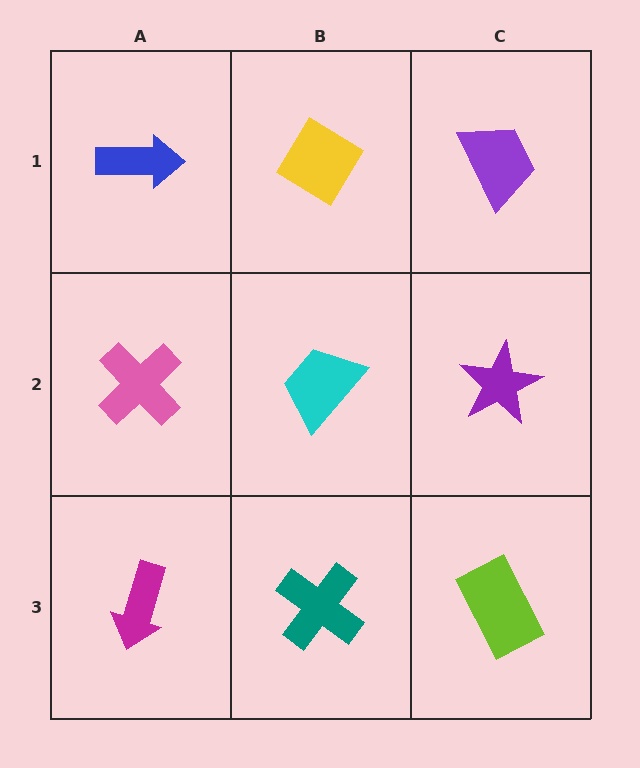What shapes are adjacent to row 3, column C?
A purple star (row 2, column C), a teal cross (row 3, column B).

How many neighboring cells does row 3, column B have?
3.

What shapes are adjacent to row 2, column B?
A yellow diamond (row 1, column B), a teal cross (row 3, column B), a pink cross (row 2, column A), a purple star (row 2, column C).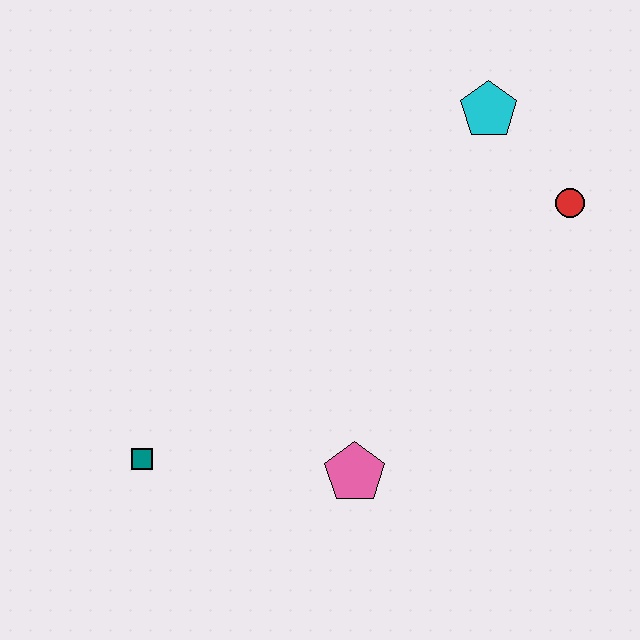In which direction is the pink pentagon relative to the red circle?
The pink pentagon is below the red circle.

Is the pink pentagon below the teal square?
Yes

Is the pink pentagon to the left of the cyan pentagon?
Yes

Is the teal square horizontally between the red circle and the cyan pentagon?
No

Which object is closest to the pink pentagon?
The teal square is closest to the pink pentagon.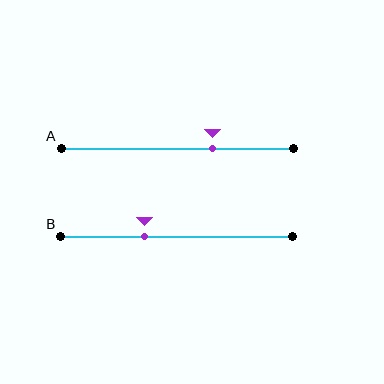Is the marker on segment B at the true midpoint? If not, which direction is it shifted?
No, the marker on segment B is shifted to the left by about 14% of the segment length.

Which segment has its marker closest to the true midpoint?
Segment B has its marker closest to the true midpoint.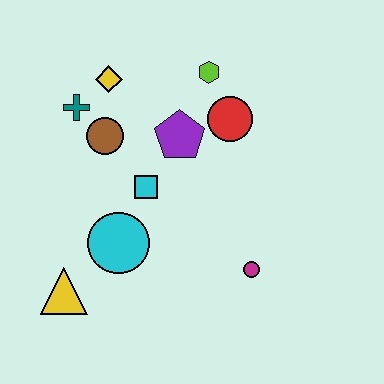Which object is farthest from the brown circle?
The magenta circle is farthest from the brown circle.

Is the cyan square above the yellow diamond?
No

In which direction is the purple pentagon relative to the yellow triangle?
The purple pentagon is above the yellow triangle.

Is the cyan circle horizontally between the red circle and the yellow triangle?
Yes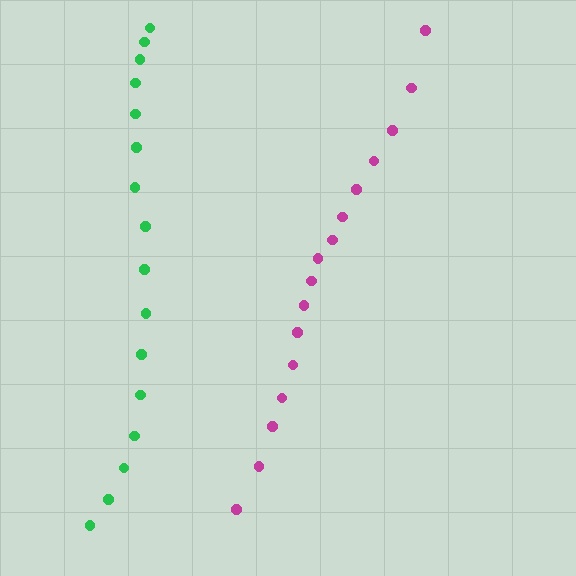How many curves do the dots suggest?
There are 2 distinct paths.